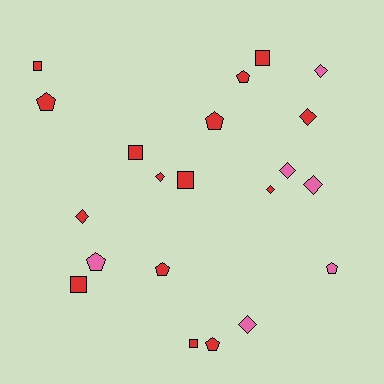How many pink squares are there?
There are no pink squares.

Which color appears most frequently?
Red, with 15 objects.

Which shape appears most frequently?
Diamond, with 8 objects.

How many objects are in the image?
There are 21 objects.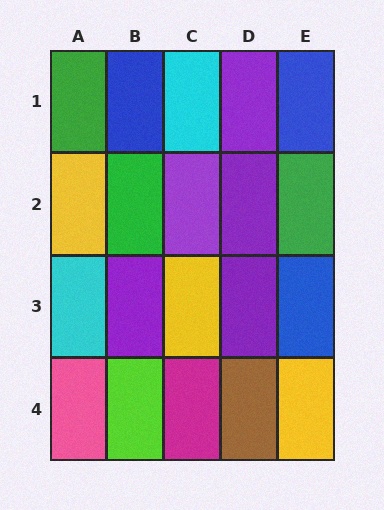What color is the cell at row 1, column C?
Cyan.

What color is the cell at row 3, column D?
Purple.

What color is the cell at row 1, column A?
Green.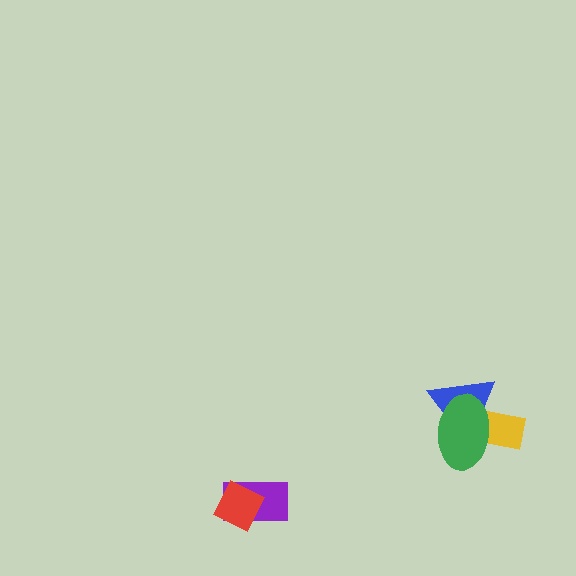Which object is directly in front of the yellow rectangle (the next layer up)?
The blue triangle is directly in front of the yellow rectangle.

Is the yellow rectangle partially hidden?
Yes, it is partially covered by another shape.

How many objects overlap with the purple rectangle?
1 object overlaps with the purple rectangle.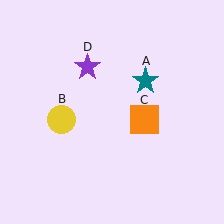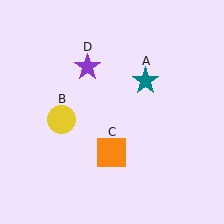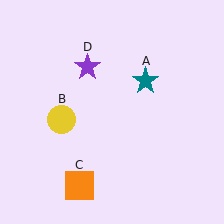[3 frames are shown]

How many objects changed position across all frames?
1 object changed position: orange square (object C).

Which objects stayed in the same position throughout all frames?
Teal star (object A) and yellow circle (object B) and purple star (object D) remained stationary.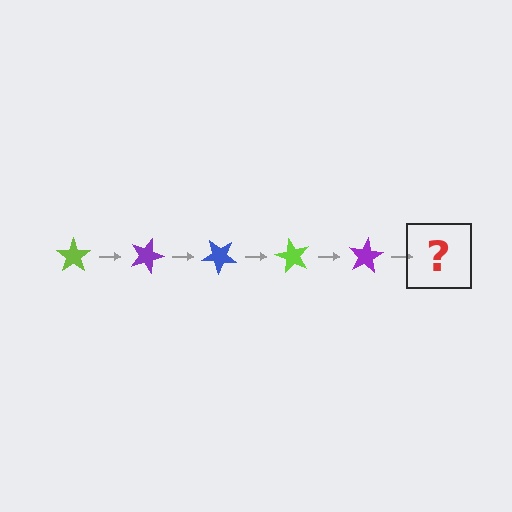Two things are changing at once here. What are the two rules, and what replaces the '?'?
The two rules are that it rotates 20 degrees each step and the color cycles through lime, purple, and blue. The '?' should be a blue star, rotated 100 degrees from the start.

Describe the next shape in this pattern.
It should be a blue star, rotated 100 degrees from the start.